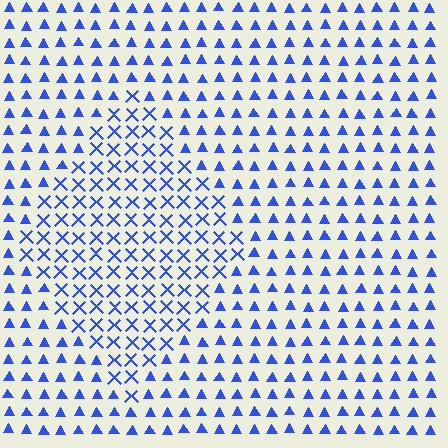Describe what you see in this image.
The image is filled with small blue elements arranged in a uniform grid. A diamond-shaped region contains X marks, while the surrounding area contains triangles. The boundary is defined purely by the change in element shape.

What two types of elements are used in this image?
The image uses X marks inside the diamond region and triangles outside it.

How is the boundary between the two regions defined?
The boundary is defined by a change in element shape: X marks inside vs. triangles outside. All elements share the same color and spacing.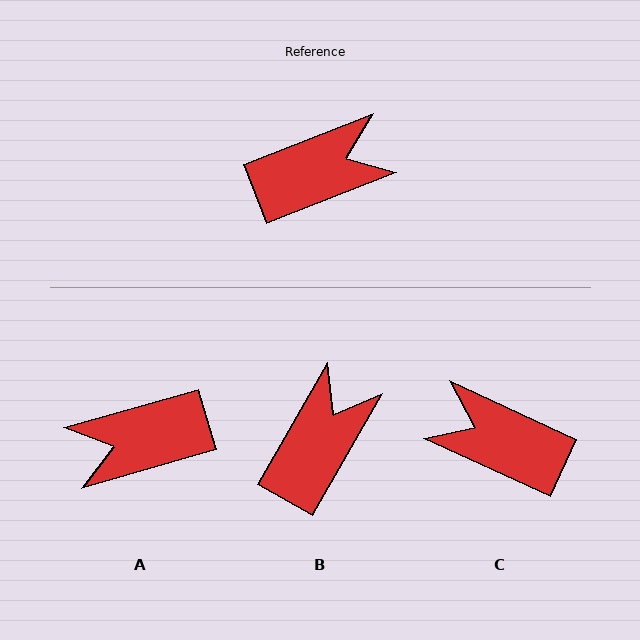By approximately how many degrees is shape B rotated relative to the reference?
Approximately 39 degrees counter-clockwise.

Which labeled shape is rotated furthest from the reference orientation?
A, about 175 degrees away.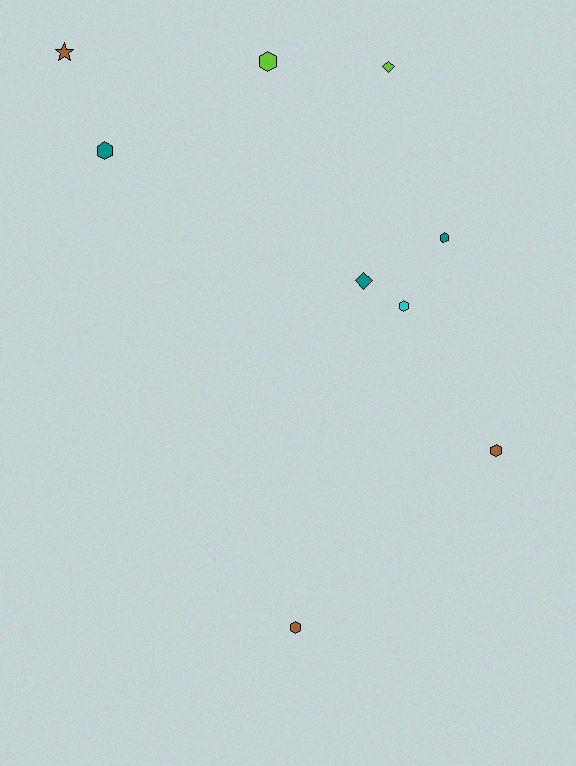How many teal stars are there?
There are no teal stars.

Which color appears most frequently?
Teal, with 3 objects.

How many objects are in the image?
There are 9 objects.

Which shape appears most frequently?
Hexagon, with 6 objects.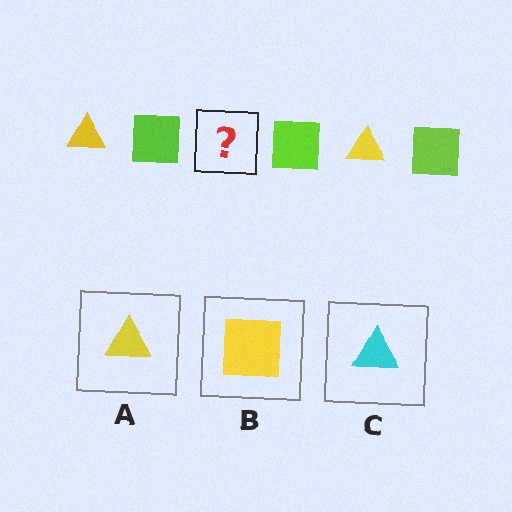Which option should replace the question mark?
Option A.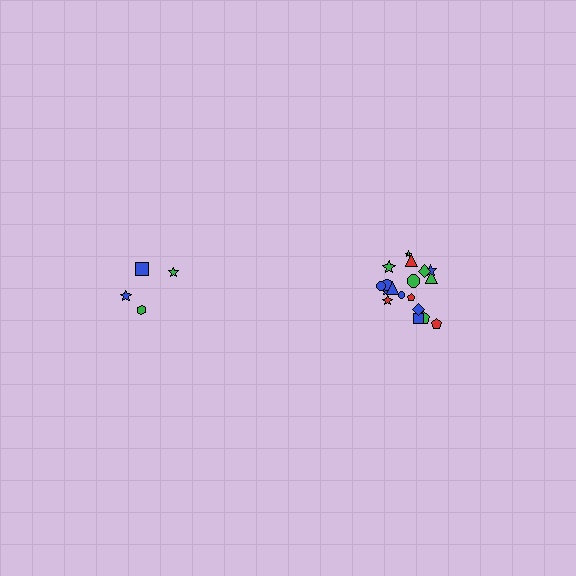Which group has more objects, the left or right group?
The right group.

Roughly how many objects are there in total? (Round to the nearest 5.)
Roughly 20 objects in total.